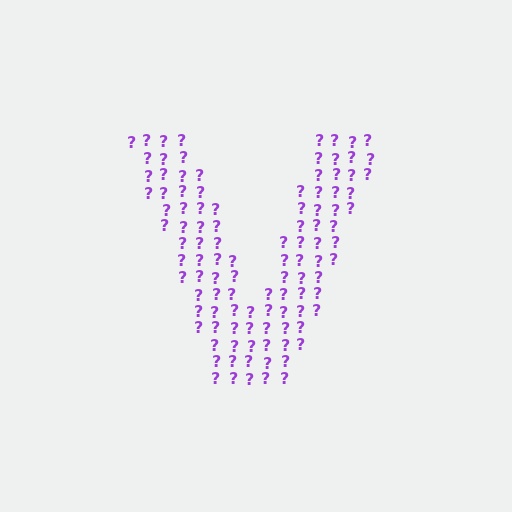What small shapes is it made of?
It is made of small question marks.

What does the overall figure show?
The overall figure shows the letter V.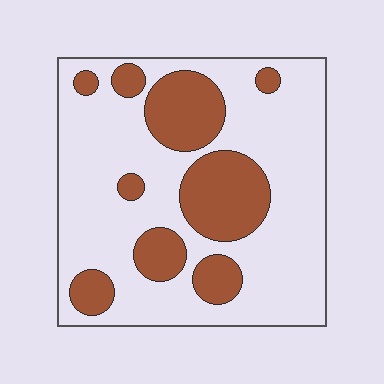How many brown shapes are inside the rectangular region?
9.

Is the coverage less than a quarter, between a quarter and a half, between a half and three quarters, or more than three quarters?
Between a quarter and a half.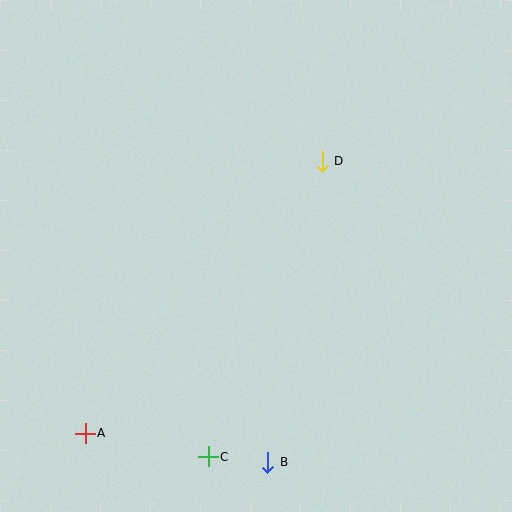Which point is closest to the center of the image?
Point D at (322, 161) is closest to the center.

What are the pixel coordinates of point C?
Point C is at (208, 457).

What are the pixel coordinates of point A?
Point A is at (85, 433).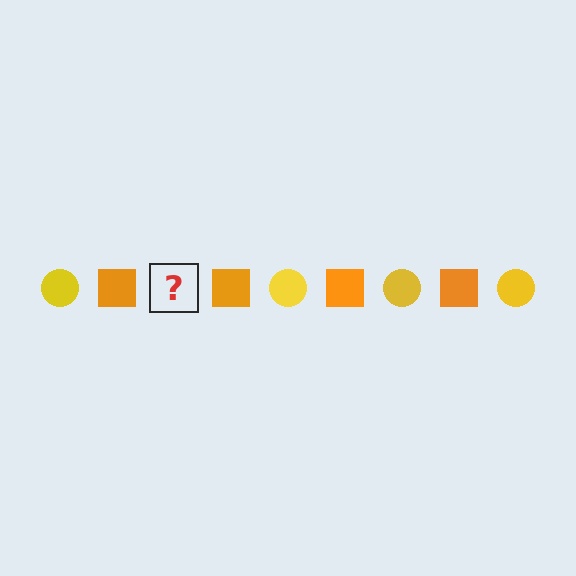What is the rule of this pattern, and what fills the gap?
The rule is that the pattern alternates between yellow circle and orange square. The gap should be filled with a yellow circle.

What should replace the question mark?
The question mark should be replaced with a yellow circle.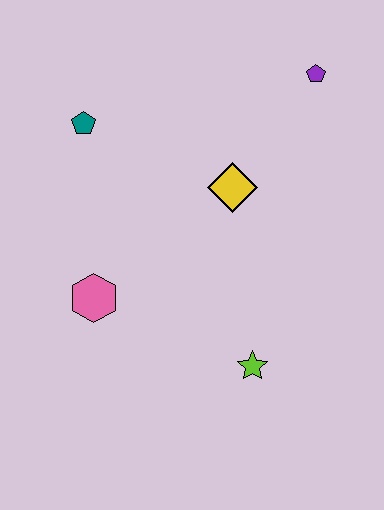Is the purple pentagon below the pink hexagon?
No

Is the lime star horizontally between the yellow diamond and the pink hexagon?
No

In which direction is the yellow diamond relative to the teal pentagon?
The yellow diamond is to the right of the teal pentagon.